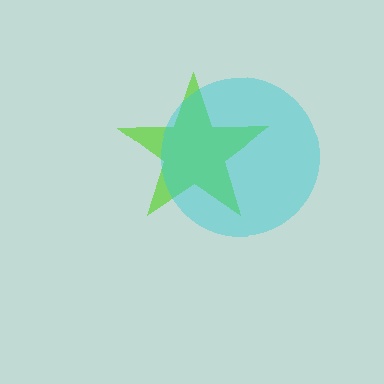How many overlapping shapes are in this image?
There are 2 overlapping shapes in the image.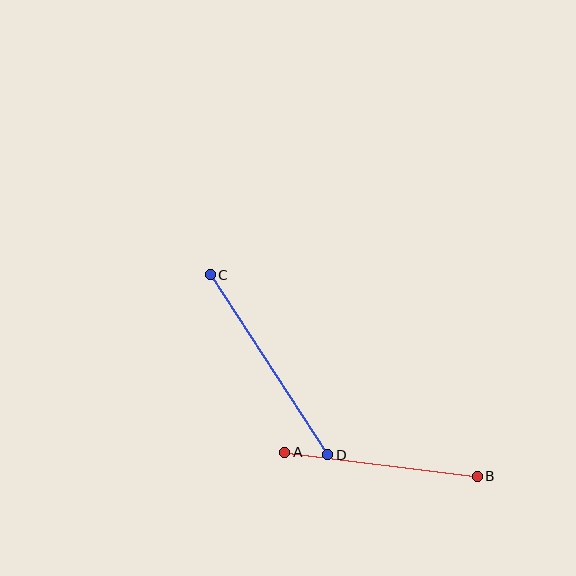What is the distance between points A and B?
The distance is approximately 194 pixels.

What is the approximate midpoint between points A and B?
The midpoint is at approximately (381, 464) pixels.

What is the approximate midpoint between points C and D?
The midpoint is at approximately (269, 365) pixels.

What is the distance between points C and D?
The distance is approximately 215 pixels.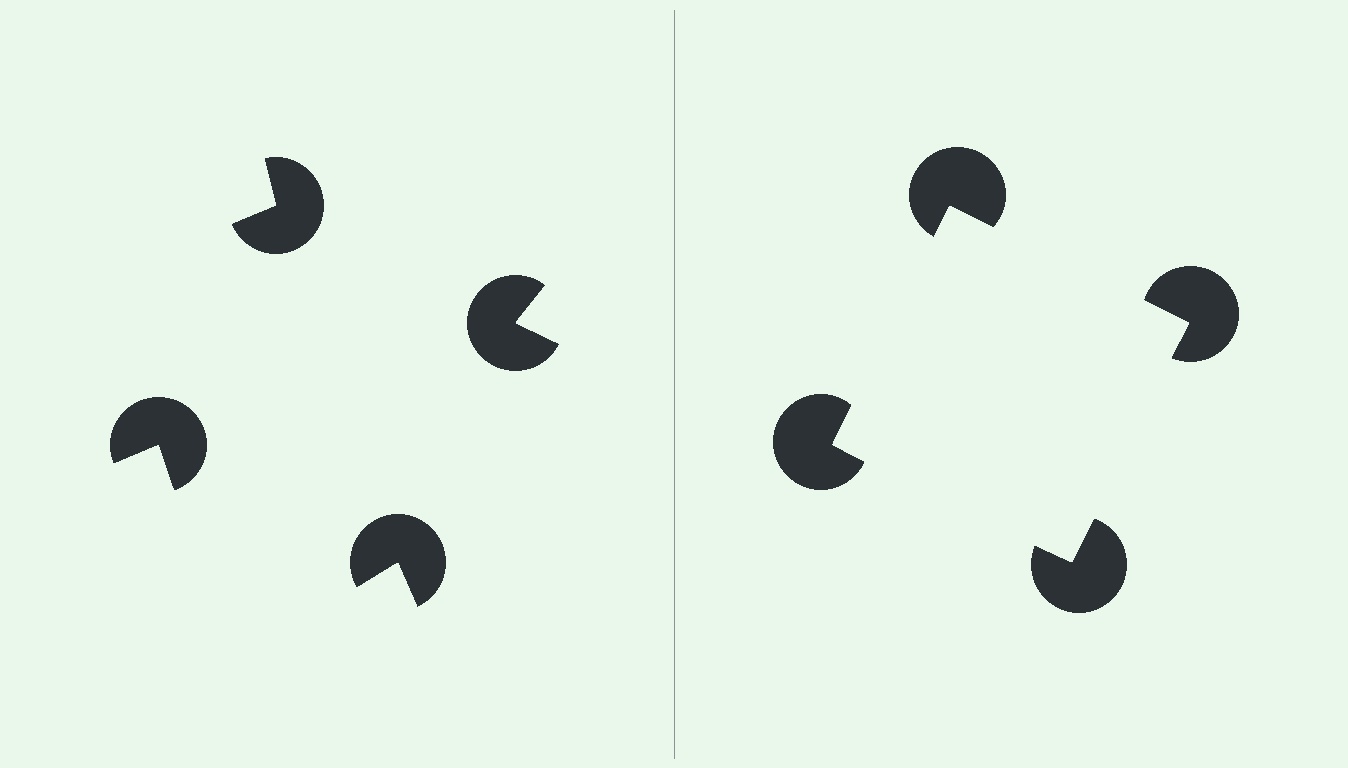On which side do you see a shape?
An illusory square appears on the right side. On the left side the wedge cuts are rotated, so no coherent shape forms.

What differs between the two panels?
The pac-man discs are positioned identically on both sides; only the wedge orientations differ. On the right they align to a square; on the left they are misaligned.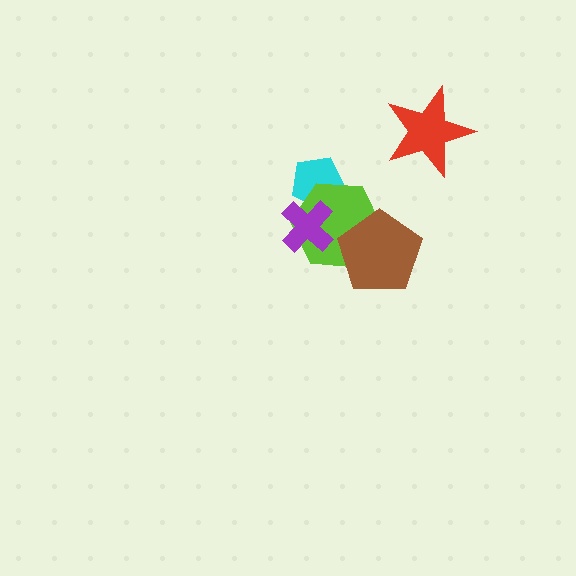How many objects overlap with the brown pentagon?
1 object overlaps with the brown pentagon.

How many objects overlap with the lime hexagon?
3 objects overlap with the lime hexagon.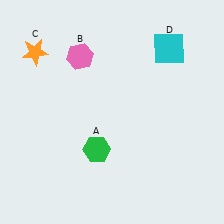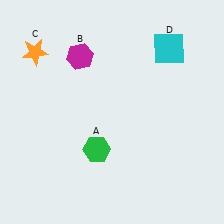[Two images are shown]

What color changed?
The hexagon (B) changed from pink in Image 1 to magenta in Image 2.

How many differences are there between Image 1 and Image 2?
There is 1 difference between the two images.